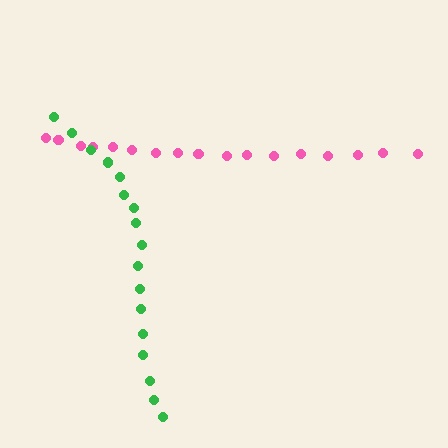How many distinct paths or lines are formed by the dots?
There are 2 distinct paths.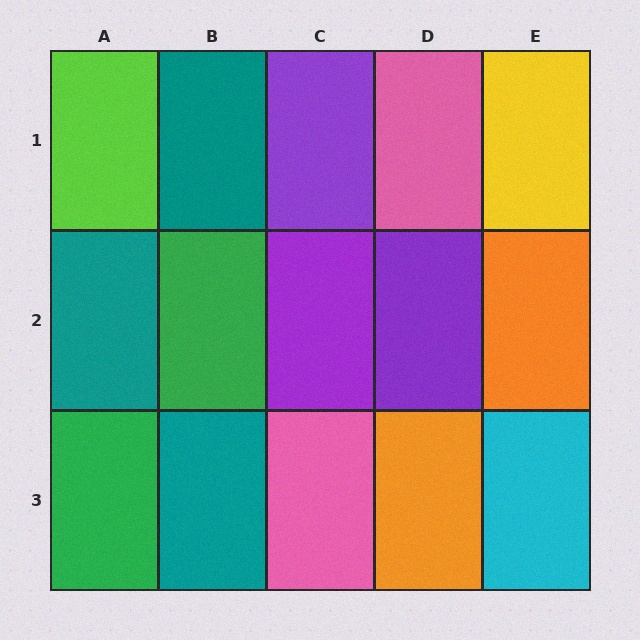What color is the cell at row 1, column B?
Teal.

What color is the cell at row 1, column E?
Yellow.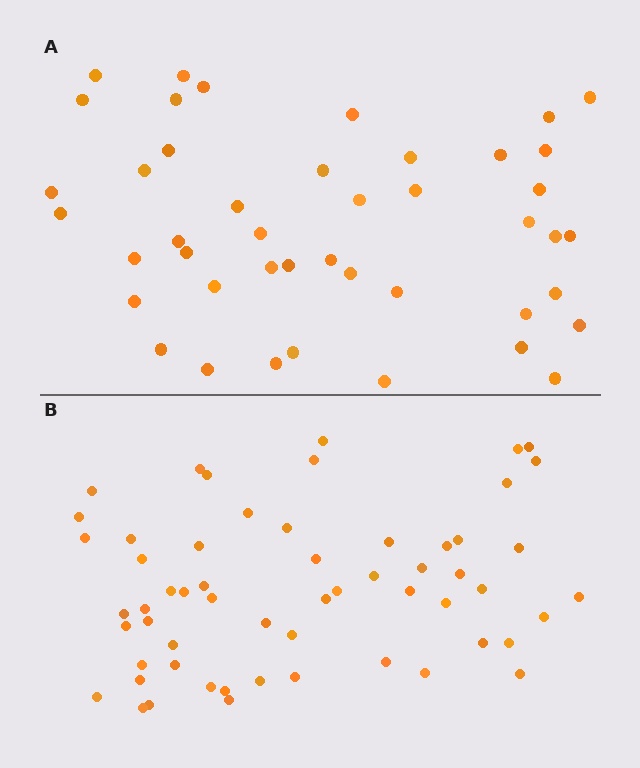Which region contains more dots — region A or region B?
Region B (the bottom region) has more dots.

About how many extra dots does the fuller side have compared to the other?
Region B has approximately 15 more dots than region A.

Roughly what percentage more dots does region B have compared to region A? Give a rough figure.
About 30% more.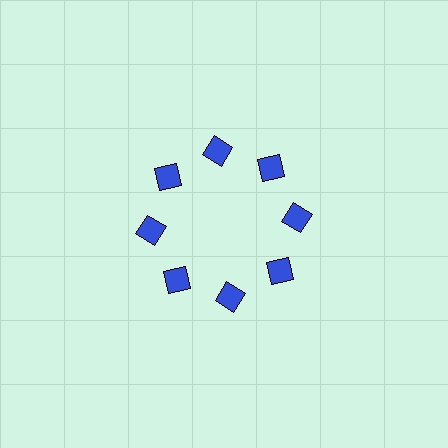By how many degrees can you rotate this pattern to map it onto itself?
The pattern maps onto itself every 45 degrees of rotation.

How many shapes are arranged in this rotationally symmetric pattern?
There are 8 shapes, arranged in 8 groups of 1.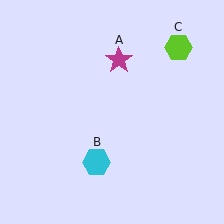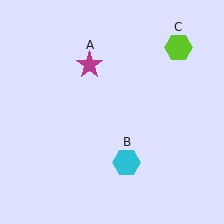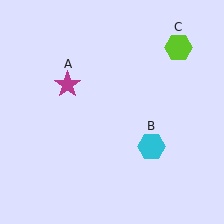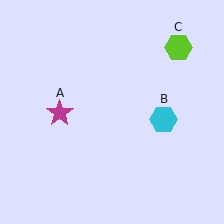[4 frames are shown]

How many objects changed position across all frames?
2 objects changed position: magenta star (object A), cyan hexagon (object B).